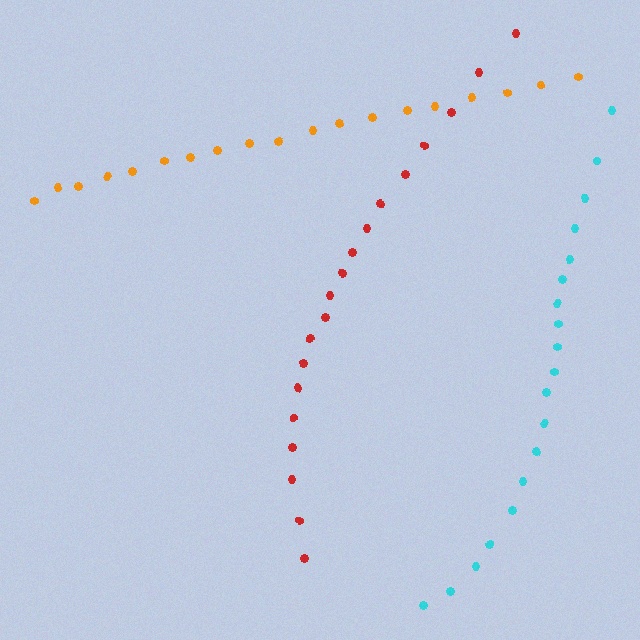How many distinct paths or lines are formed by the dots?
There are 3 distinct paths.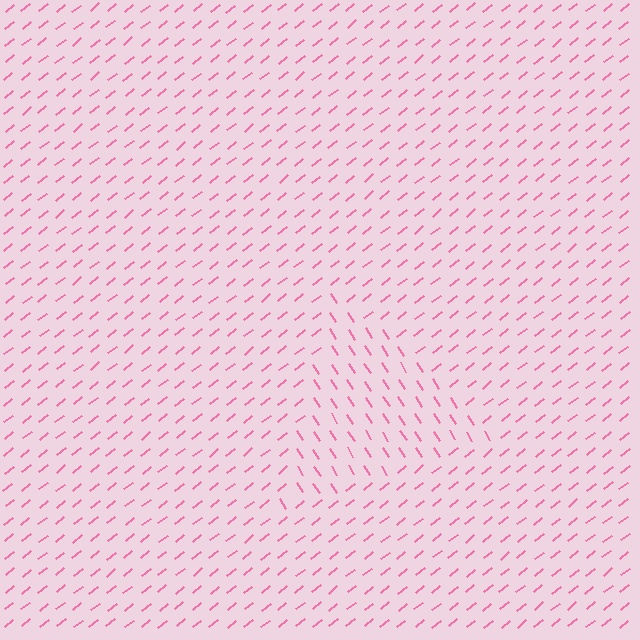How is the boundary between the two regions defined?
The boundary is defined purely by a change in line orientation (approximately 84 degrees difference). All lines are the same color and thickness.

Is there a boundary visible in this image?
Yes, there is a texture boundary formed by a change in line orientation.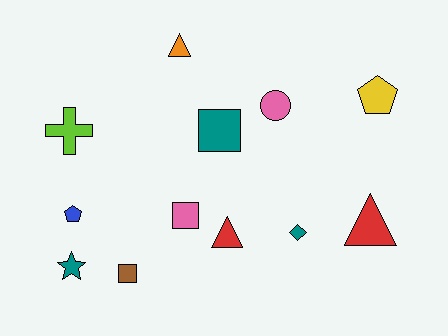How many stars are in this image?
There is 1 star.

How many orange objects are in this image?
There is 1 orange object.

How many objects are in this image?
There are 12 objects.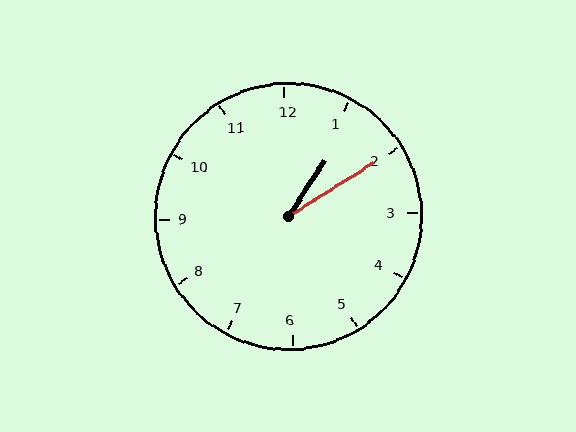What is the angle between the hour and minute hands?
Approximately 25 degrees.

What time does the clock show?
1:10.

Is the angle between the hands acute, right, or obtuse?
It is acute.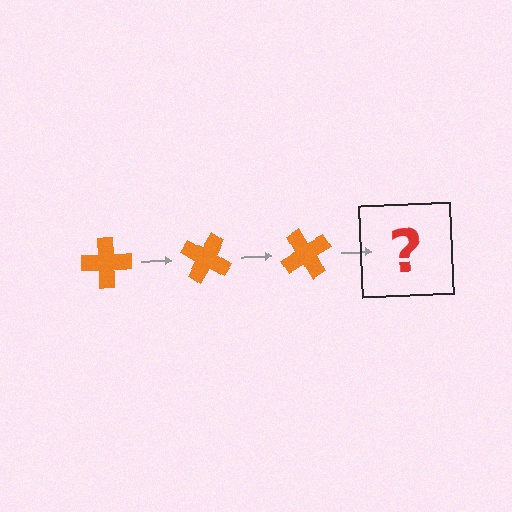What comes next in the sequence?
The next element should be an orange cross rotated 90 degrees.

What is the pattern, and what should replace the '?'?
The pattern is that the cross rotates 30 degrees each step. The '?' should be an orange cross rotated 90 degrees.